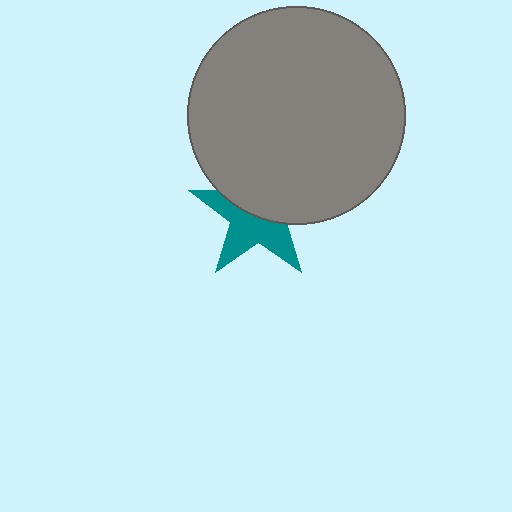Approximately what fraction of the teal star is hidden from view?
Roughly 50% of the teal star is hidden behind the gray circle.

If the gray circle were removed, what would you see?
You would see the complete teal star.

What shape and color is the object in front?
The object in front is a gray circle.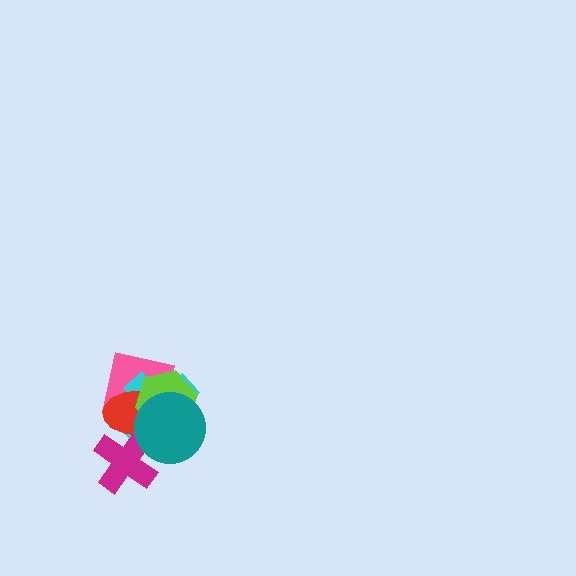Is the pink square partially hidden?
Yes, it is partially covered by another shape.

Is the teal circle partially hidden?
No, no other shape covers it.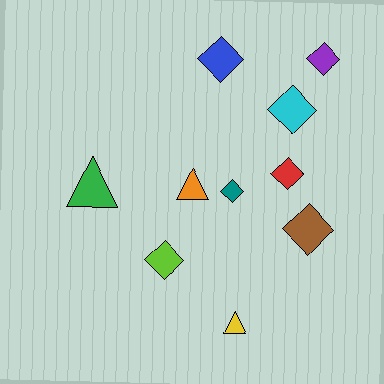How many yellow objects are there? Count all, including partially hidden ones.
There is 1 yellow object.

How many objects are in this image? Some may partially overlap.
There are 10 objects.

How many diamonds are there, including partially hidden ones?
There are 7 diamonds.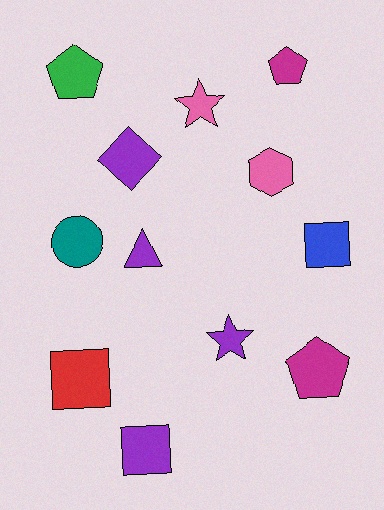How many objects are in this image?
There are 12 objects.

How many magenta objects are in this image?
There are 2 magenta objects.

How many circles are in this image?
There is 1 circle.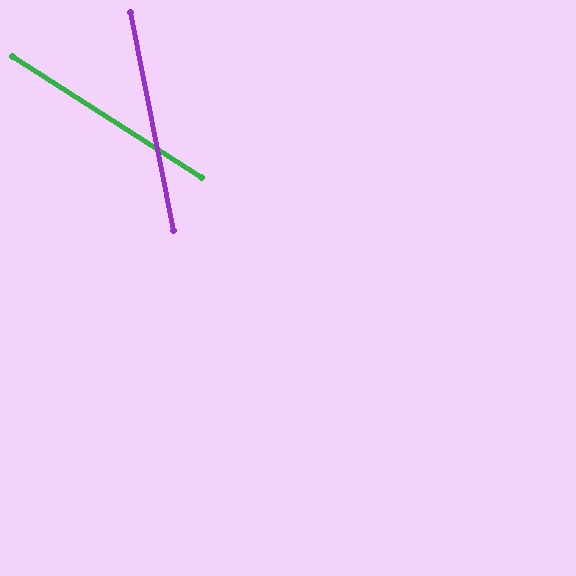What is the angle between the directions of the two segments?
Approximately 46 degrees.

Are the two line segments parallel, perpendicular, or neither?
Neither parallel nor perpendicular — they differ by about 46°.